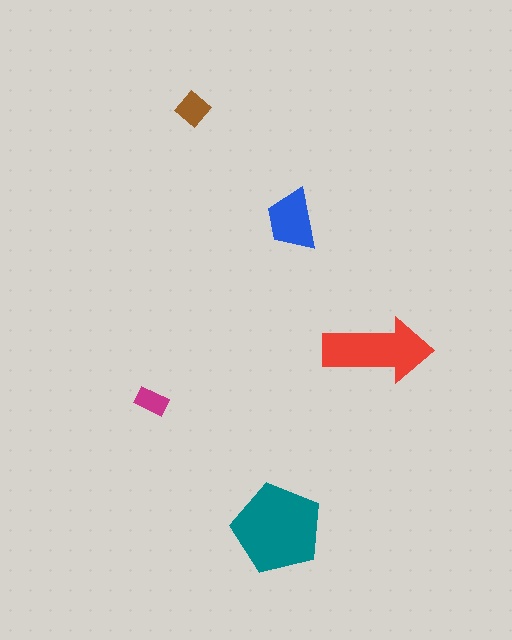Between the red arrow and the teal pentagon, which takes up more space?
The teal pentagon.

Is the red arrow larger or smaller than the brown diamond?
Larger.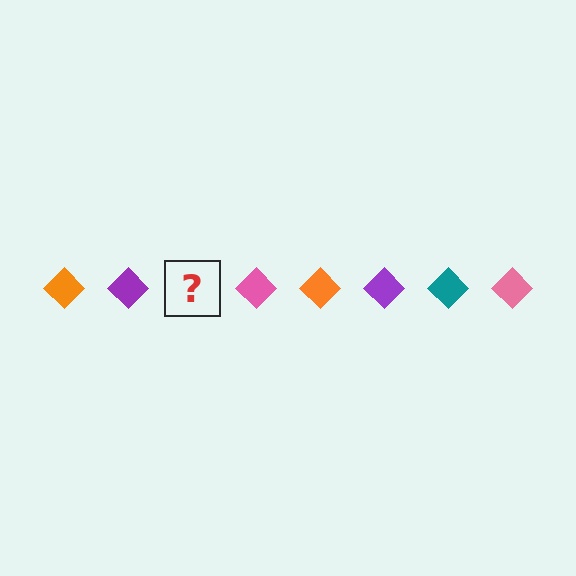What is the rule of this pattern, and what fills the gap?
The rule is that the pattern cycles through orange, purple, teal, pink diamonds. The gap should be filled with a teal diamond.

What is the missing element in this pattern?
The missing element is a teal diamond.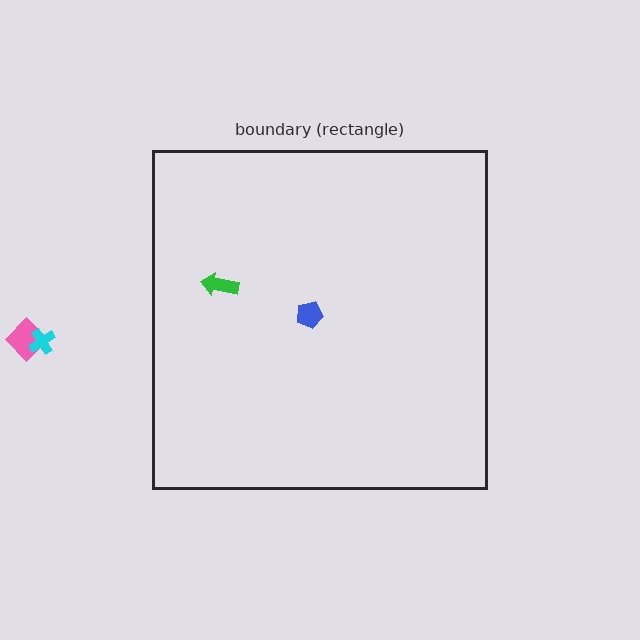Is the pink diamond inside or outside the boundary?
Outside.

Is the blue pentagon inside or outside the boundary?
Inside.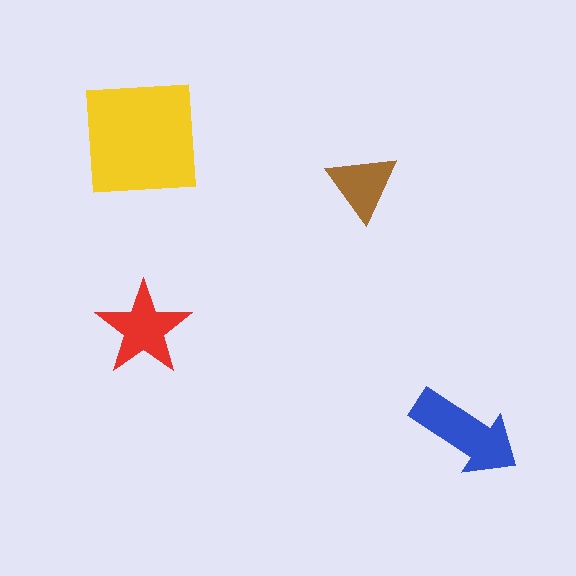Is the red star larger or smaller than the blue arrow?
Smaller.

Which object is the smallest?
The brown triangle.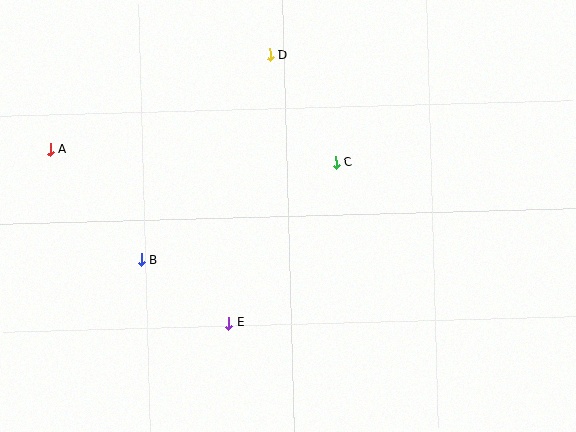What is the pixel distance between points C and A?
The distance between C and A is 286 pixels.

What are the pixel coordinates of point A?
Point A is at (50, 150).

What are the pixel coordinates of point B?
Point B is at (141, 260).